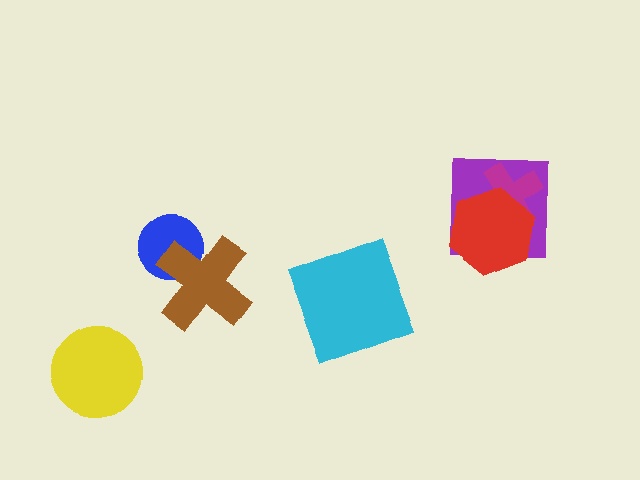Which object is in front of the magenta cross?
The red hexagon is in front of the magenta cross.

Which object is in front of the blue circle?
The brown cross is in front of the blue circle.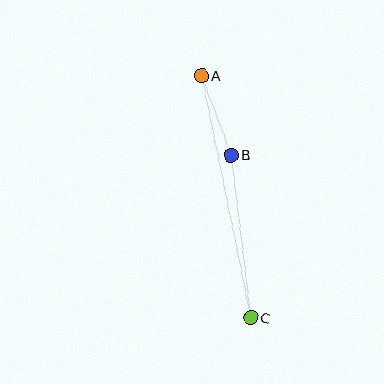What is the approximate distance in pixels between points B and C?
The distance between B and C is approximately 164 pixels.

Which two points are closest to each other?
Points A and B are closest to each other.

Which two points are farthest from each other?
Points A and C are farthest from each other.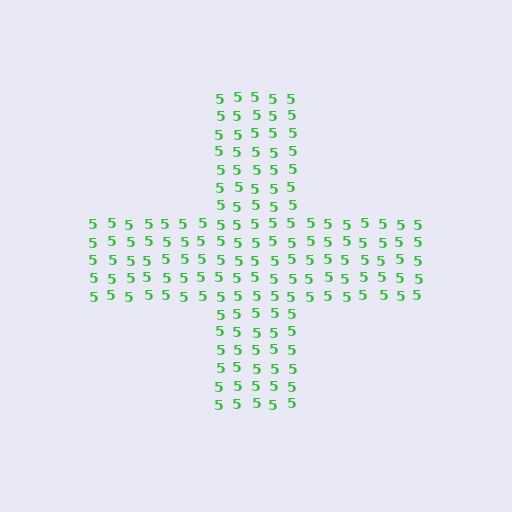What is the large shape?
The large shape is a cross.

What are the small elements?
The small elements are digit 5's.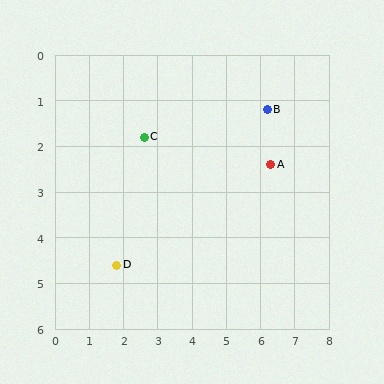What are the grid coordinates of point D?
Point D is at approximately (1.8, 4.6).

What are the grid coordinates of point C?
Point C is at approximately (2.6, 1.8).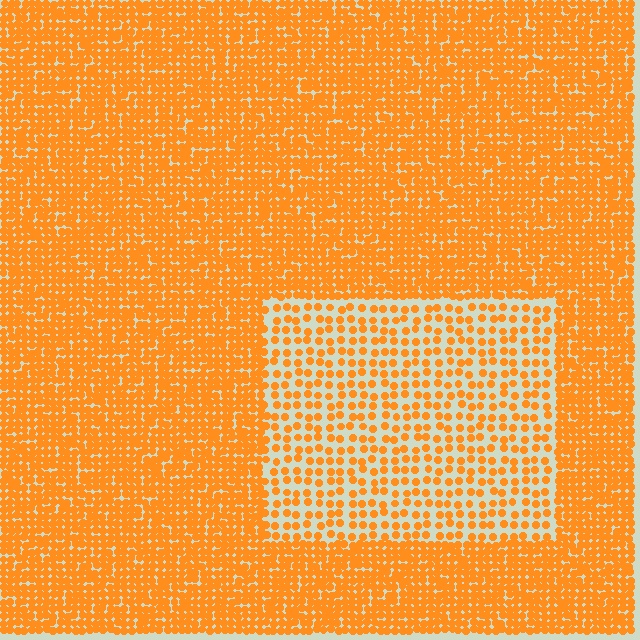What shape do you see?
I see a rectangle.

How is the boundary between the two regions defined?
The boundary is defined by a change in element density (approximately 2.3x ratio). All elements are the same color, size, and shape.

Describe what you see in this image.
The image contains small orange elements arranged at two different densities. A rectangle-shaped region is visible where the elements are less densely packed than the surrounding area.